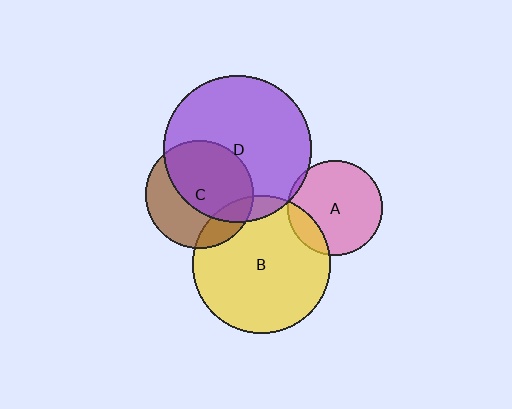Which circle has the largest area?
Circle D (purple).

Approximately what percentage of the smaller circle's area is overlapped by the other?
Approximately 15%.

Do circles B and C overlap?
Yes.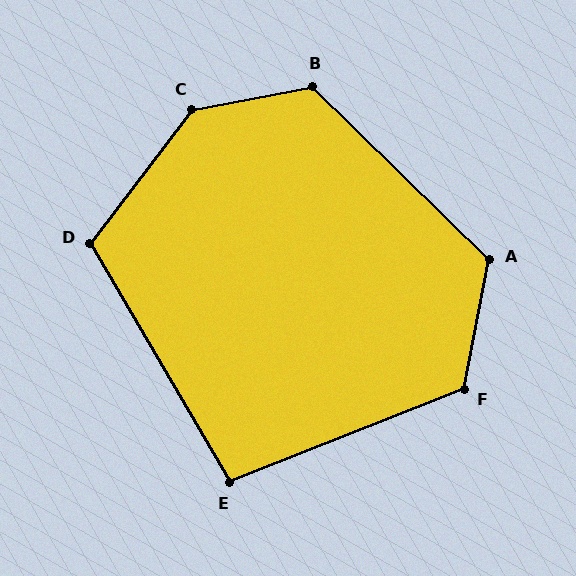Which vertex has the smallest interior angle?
E, at approximately 99 degrees.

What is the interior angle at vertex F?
Approximately 123 degrees (obtuse).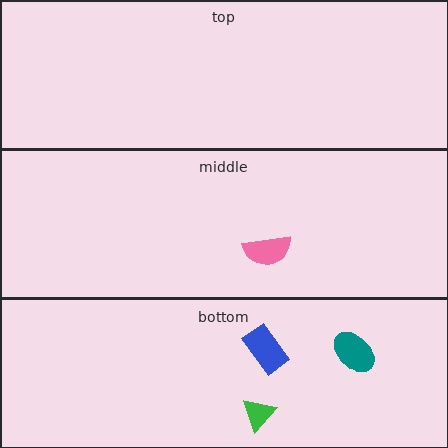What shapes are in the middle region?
The pink semicircle.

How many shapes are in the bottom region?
3.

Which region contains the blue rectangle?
The bottom region.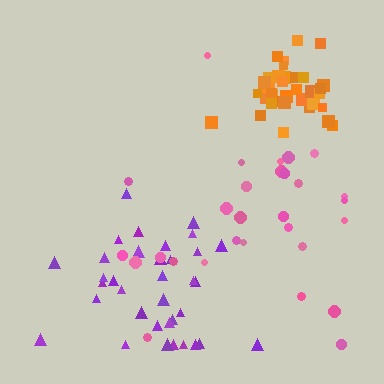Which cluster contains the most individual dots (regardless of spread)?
Orange (35).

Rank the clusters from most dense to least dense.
orange, purple, pink.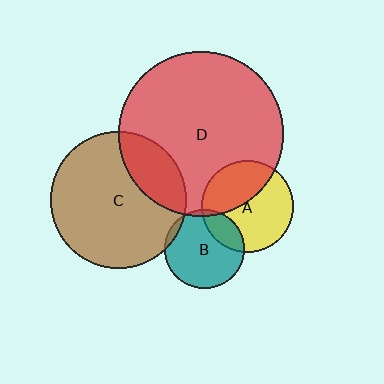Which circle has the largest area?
Circle D (red).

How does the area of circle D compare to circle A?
Approximately 3.2 times.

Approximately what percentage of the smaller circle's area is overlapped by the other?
Approximately 25%.